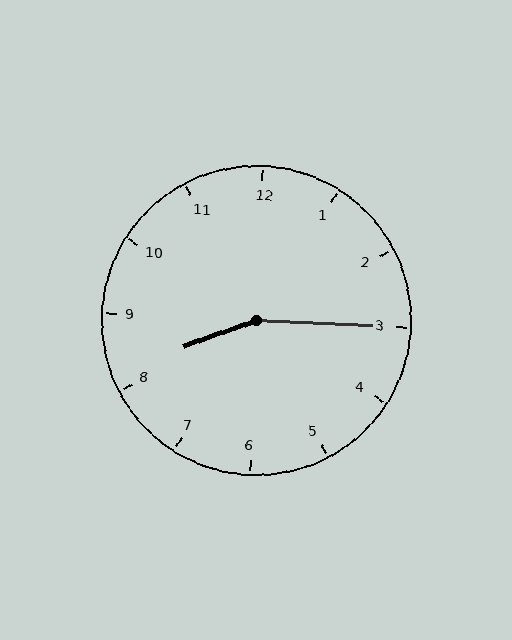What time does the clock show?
8:15.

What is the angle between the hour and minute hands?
Approximately 158 degrees.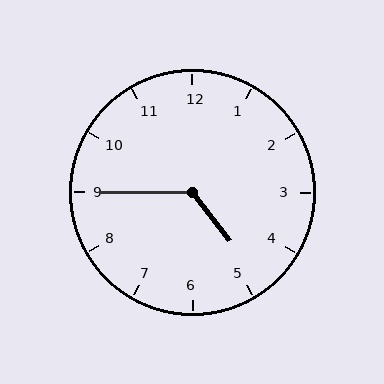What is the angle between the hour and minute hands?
Approximately 128 degrees.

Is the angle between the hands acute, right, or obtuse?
It is obtuse.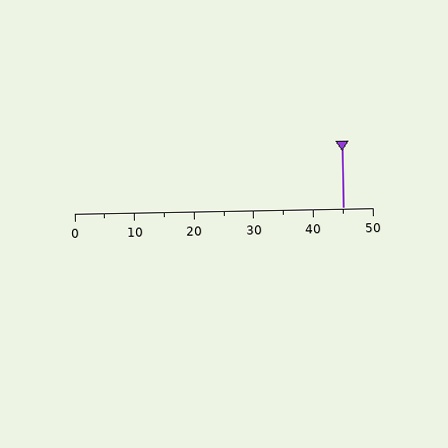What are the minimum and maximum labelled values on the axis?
The axis runs from 0 to 50.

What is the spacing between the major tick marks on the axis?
The major ticks are spaced 10 apart.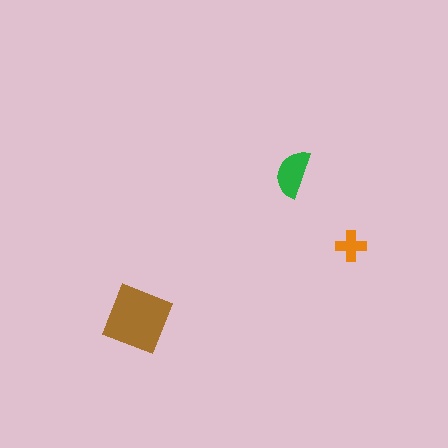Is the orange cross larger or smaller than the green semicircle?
Smaller.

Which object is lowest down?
The brown diamond is bottommost.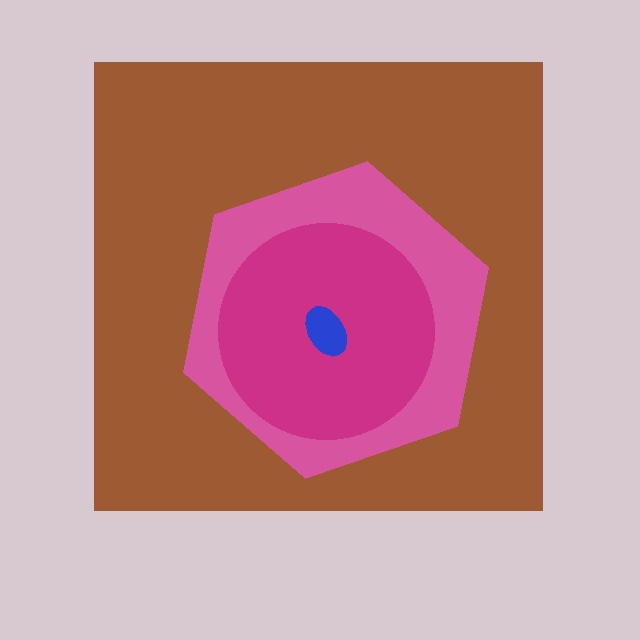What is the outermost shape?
The brown square.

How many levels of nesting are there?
4.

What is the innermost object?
The blue ellipse.